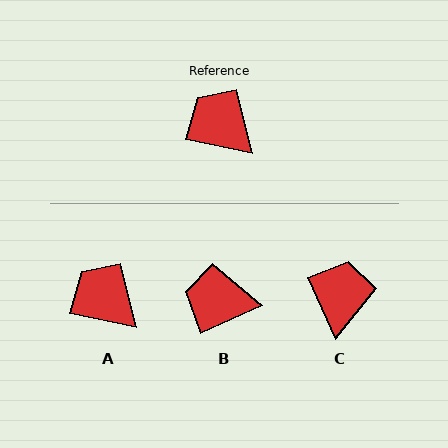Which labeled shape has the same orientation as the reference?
A.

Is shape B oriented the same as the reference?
No, it is off by about 35 degrees.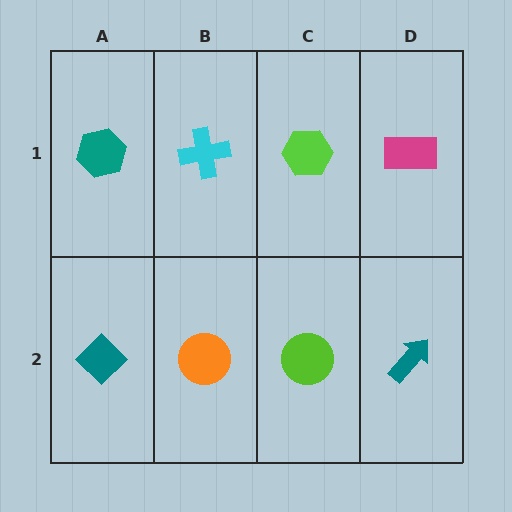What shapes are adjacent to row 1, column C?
A lime circle (row 2, column C), a cyan cross (row 1, column B), a magenta rectangle (row 1, column D).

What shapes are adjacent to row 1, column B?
An orange circle (row 2, column B), a teal hexagon (row 1, column A), a lime hexagon (row 1, column C).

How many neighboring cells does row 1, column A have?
2.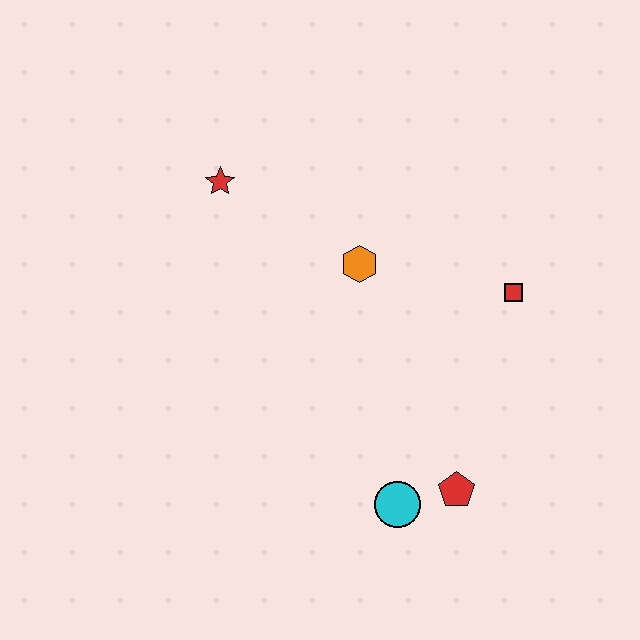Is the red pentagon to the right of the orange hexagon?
Yes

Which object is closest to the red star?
The orange hexagon is closest to the red star.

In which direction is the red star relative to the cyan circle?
The red star is above the cyan circle.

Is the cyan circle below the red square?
Yes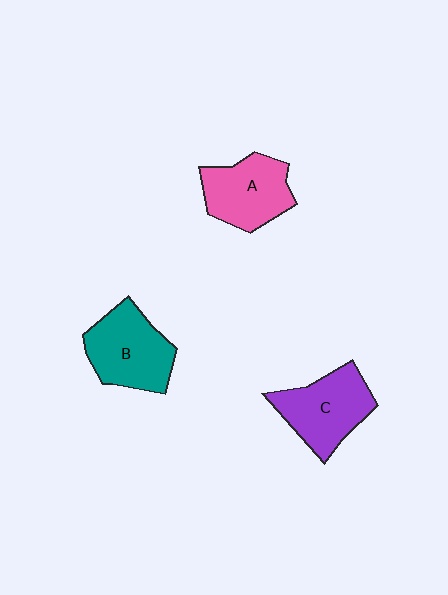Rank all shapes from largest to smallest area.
From largest to smallest: B (teal), C (purple), A (pink).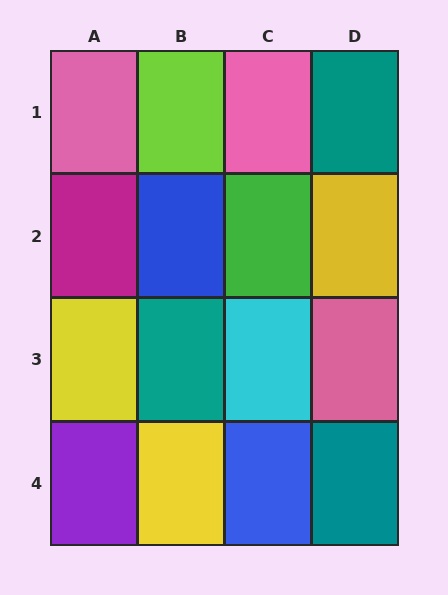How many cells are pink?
3 cells are pink.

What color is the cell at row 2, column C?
Green.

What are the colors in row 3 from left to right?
Yellow, teal, cyan, pink.